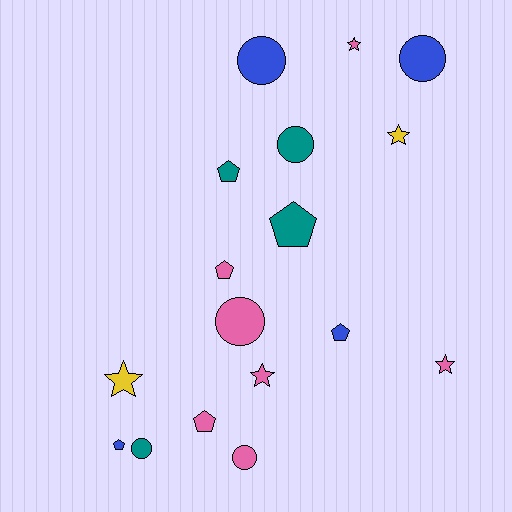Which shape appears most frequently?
Pentagon, with 6 objects.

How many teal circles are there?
There are 2 teal circles.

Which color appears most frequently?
Pink, with 7 objects.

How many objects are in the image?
There are 17 objects.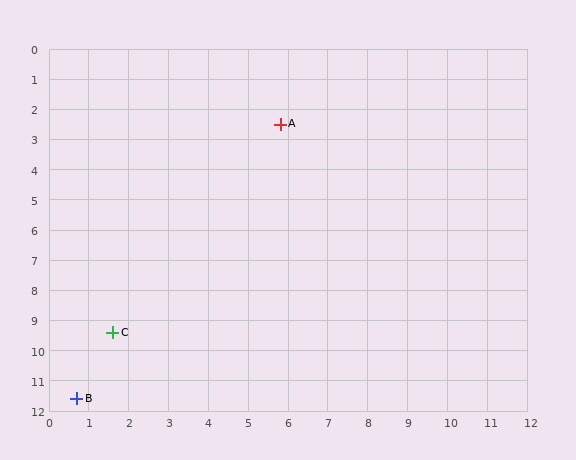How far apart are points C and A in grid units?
Points C and A are about 8.1 grid units apart.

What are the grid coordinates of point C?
Point C is at approximately (1.6, 9.4).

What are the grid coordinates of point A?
Point A is at approximately (5.8, 2.5).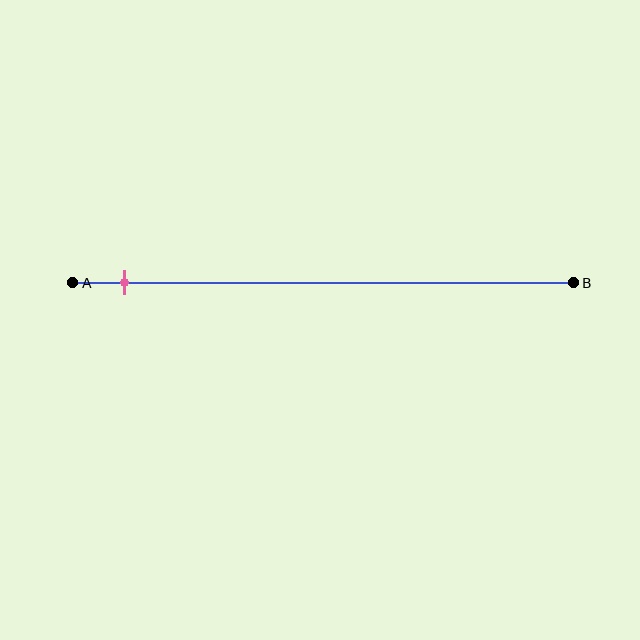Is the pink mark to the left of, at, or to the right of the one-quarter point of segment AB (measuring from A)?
The pink mark is to the left of the one-quarter point of segment AB.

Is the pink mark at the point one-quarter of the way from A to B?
No, the mark is at about 10% from A, not at the 25% one-quarter point.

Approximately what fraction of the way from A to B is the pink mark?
The pink mark is approximately 10% of the way from A to B.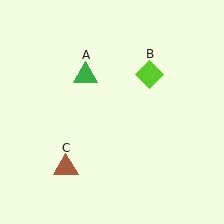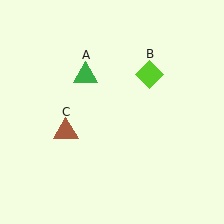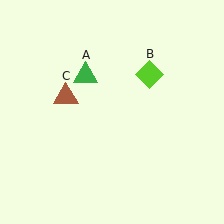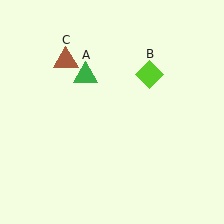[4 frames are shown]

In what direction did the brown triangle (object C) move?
The brown triangle (object C) moved up.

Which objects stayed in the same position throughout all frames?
Green triangle (object A) and lime diamond (object B) remained stationary.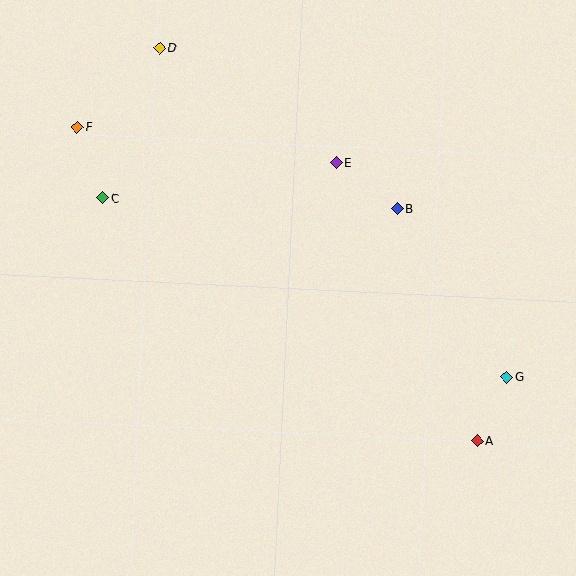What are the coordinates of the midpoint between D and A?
The midpoint between D and A is at (318, 244).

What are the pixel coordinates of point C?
Point C is at (103, 198).